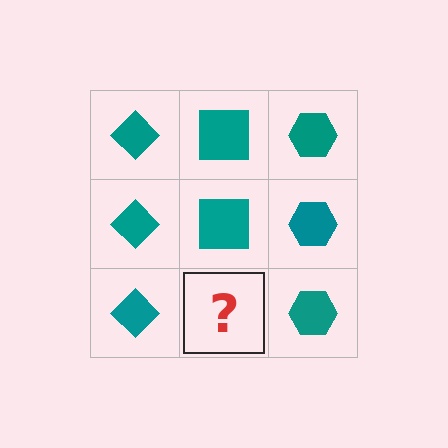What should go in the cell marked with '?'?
The missing cell should contain a teal square.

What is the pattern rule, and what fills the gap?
The rule is that each column has a consistent shape. The gap should be filled with a teal square.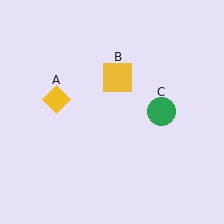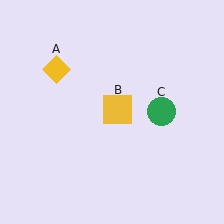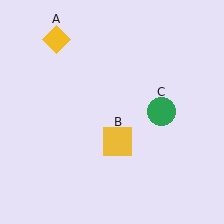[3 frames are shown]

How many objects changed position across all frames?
2 objects changed position: yellow diamond (object A), yellow square (object B).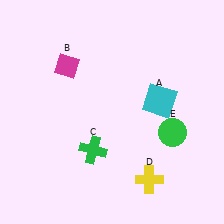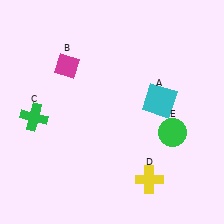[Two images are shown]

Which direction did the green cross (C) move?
The green cross (C) moved left.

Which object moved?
The green cross (C) moved left.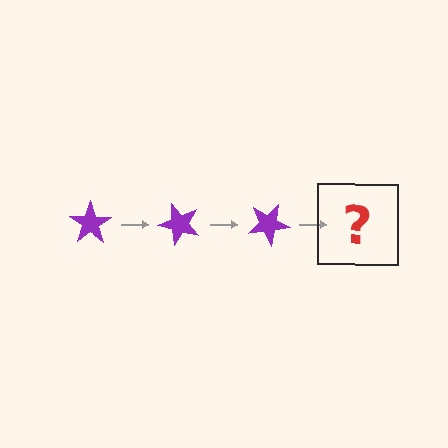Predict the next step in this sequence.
The next step is a purple star rotated 150 degrees.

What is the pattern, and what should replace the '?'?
The pattern is that the star rotates 50 degrees each step. The '?' should be a purple star rotated 150 degrees.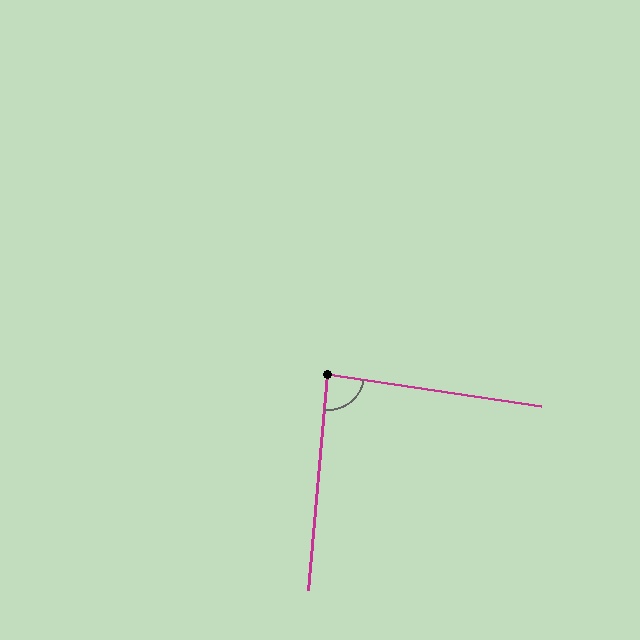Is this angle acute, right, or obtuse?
It is approximately a right angle.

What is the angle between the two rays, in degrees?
Approximately 87 degrees.